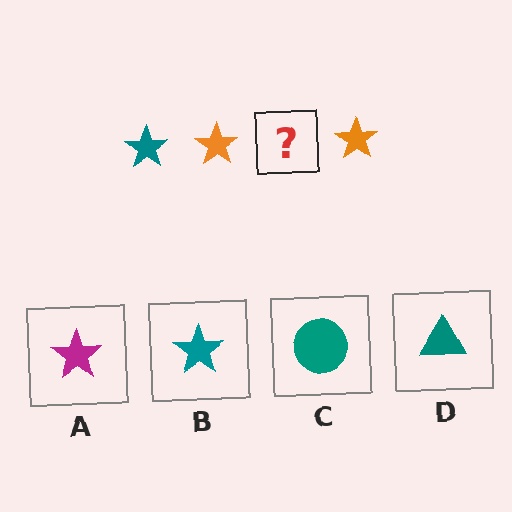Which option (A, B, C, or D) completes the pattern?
B.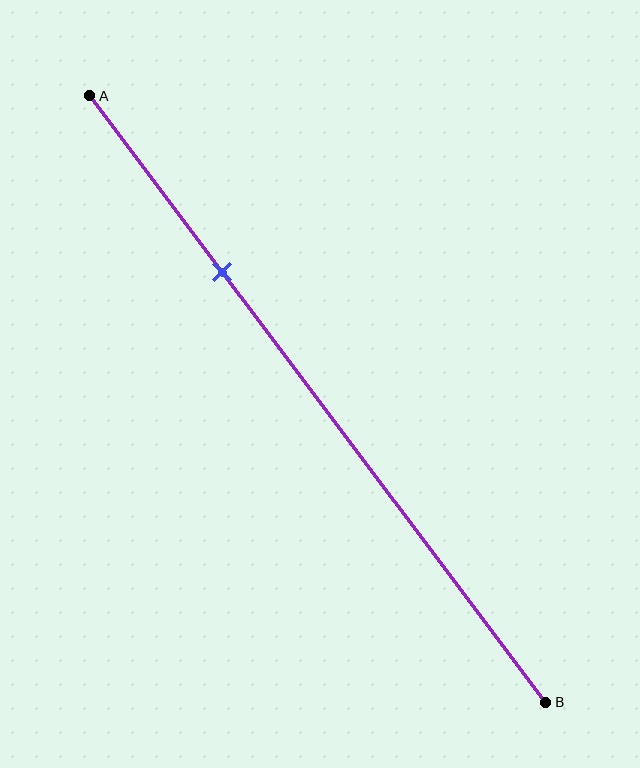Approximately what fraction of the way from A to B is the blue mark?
The blue mark is approximately 30% of the way from A to B.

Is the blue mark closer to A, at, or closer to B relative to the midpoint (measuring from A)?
The blue mark is closer to point A than the midpoint of segment AB.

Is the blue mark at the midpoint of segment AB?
No, the mark is at about 30% from A, not at the 50% midpoint.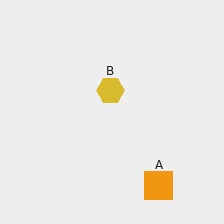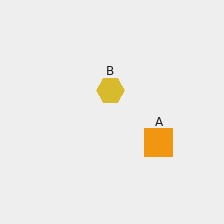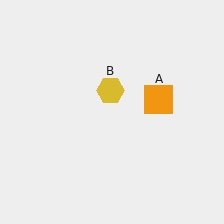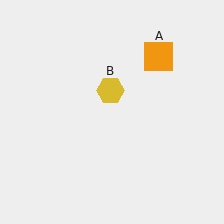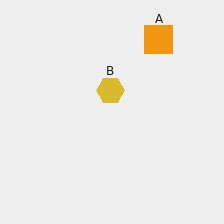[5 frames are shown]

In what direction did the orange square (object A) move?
The orange square (object A) moved up.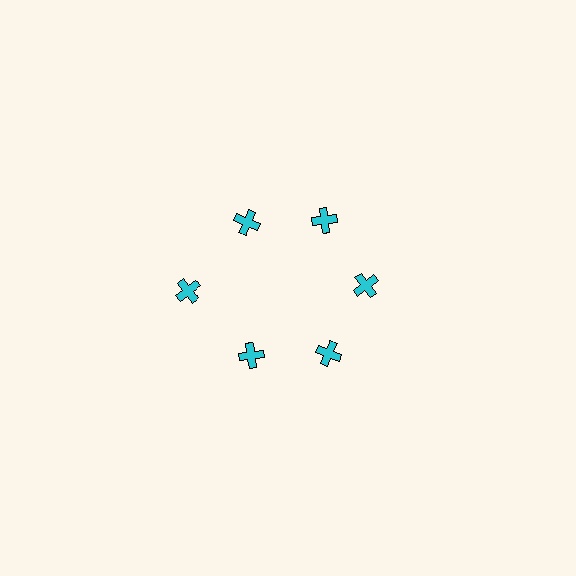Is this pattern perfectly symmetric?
No. The 6 cyan crosses are arranged in a ring, but one element near the 9 o'clock position is pushed outward from the center, breaking the 6-fold rotational symmetry.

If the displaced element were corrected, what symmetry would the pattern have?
It would have 6-fold rotational symmetry — the pattern would map onto itself every 60 degrees.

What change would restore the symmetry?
The symmetry would be restored by moving it inward, back onto the ring so that all 6 crosses sit at equal angles and equal distance from the center.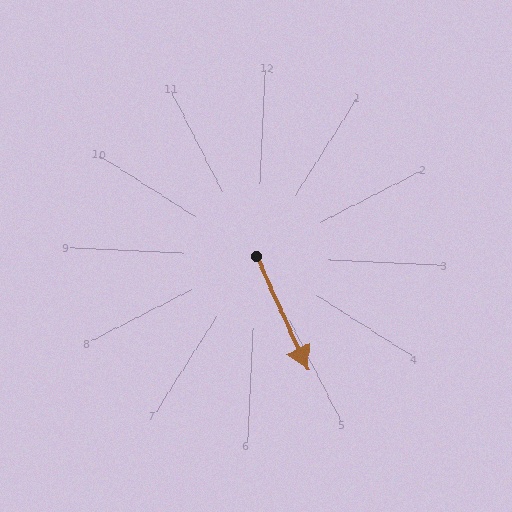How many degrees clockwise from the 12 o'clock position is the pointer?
Approximately 153 degrees.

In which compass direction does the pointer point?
Southeast.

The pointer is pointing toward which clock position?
Roughly 5 o'clock.